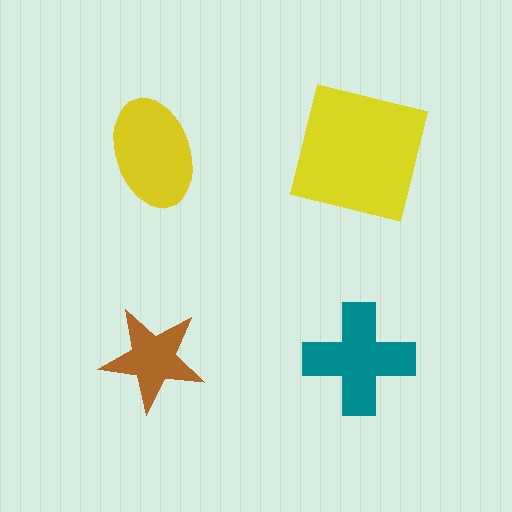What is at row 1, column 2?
A yellow square.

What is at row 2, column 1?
A brown star.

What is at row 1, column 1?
A yellow ellipse.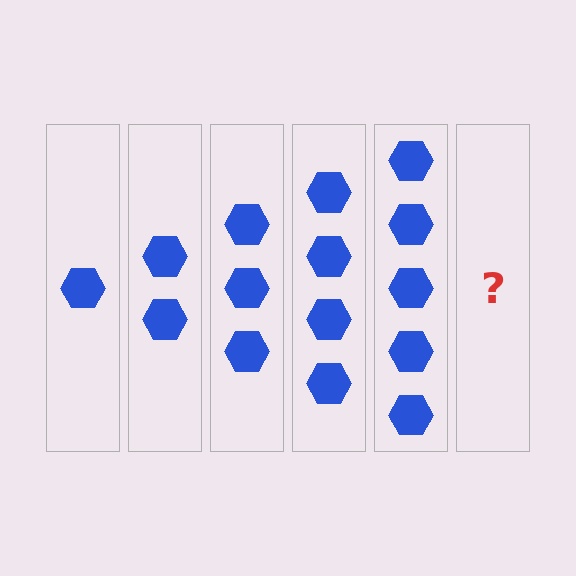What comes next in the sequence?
The next element should be 6 hexagons.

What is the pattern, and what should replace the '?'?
The pattern is that each step adds one more hexagon. The '?' should be 6 hexagons.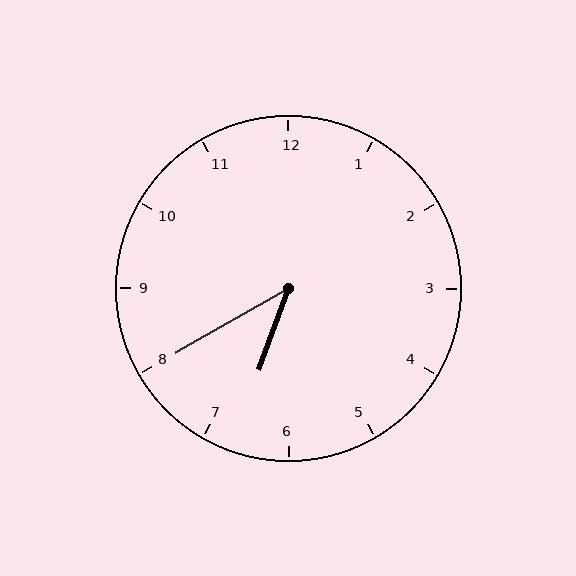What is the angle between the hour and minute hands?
Approximately 40 degrees.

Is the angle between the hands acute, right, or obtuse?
It is acute.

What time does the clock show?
6:40.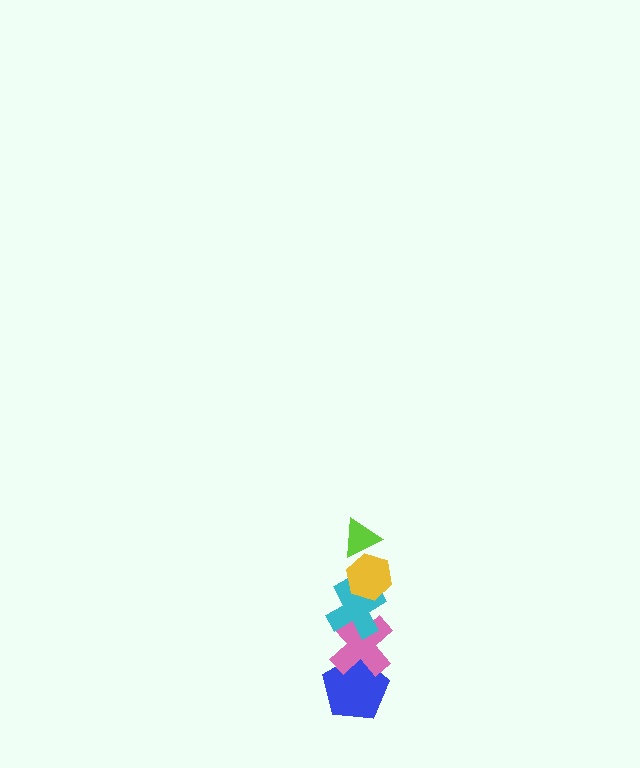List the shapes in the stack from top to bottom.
From top to bottom: the lime triangle, the yellow hexagon, the cyan cross, the pink cross, the blue pentagon.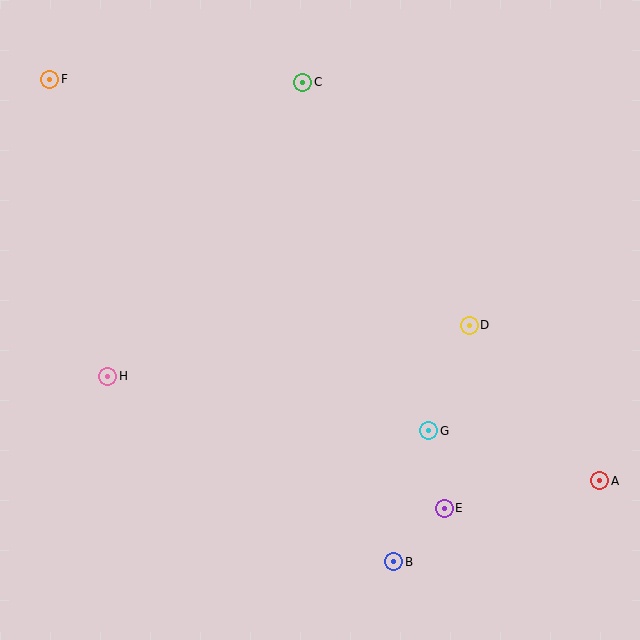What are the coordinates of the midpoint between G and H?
The midpoint between G and H is at (268, 404).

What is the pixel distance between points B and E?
The distance between B and E is 74 pixels.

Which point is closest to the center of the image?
Point D at (469, 325) is closest to the center.